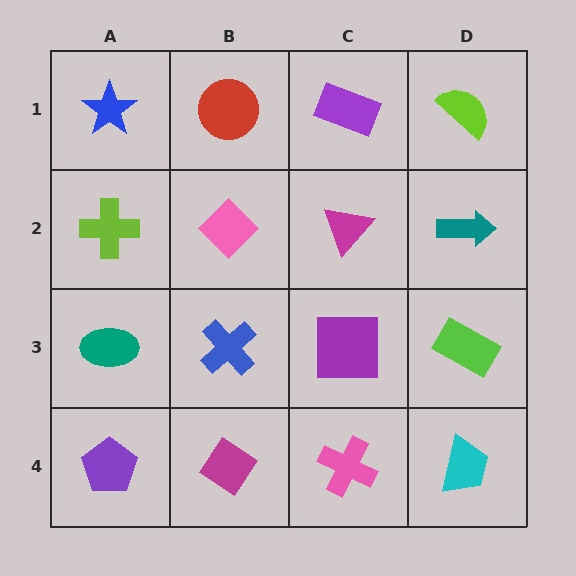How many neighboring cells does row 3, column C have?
4.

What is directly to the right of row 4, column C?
A cyan trapezoid.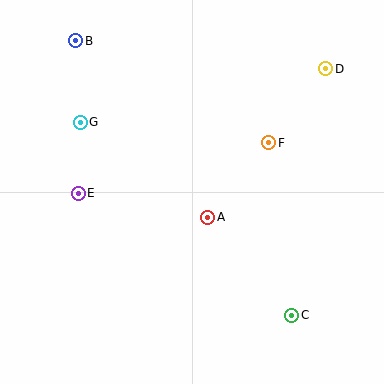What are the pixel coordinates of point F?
Point F is at (269, 143).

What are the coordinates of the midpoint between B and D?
The midpoint between B and D is at (201, 55).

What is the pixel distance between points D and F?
The distance between D and F is 93 pixels.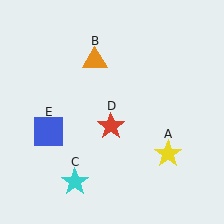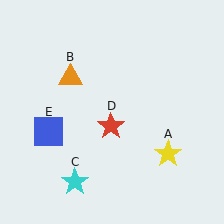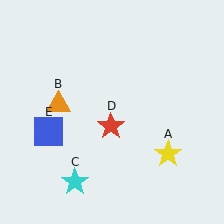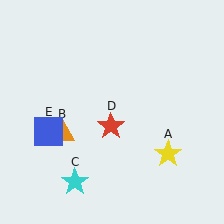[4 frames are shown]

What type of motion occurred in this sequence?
The orange triangle (object B) rotated counterclockwise around the center of the scene.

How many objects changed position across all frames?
1 object changed position: orange triangle (object B).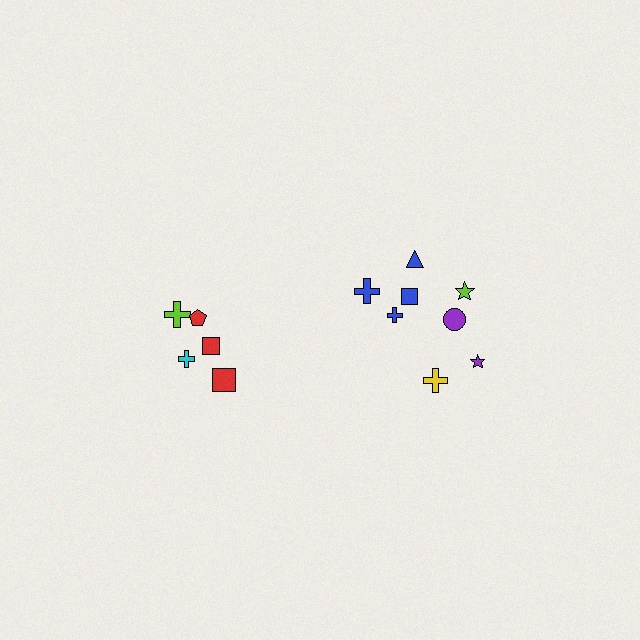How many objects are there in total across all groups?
There are 13 objects.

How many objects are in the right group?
There are 8 objects.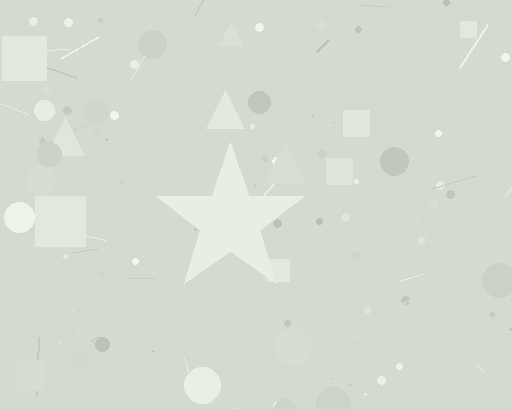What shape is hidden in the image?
A star is hidden in the image.